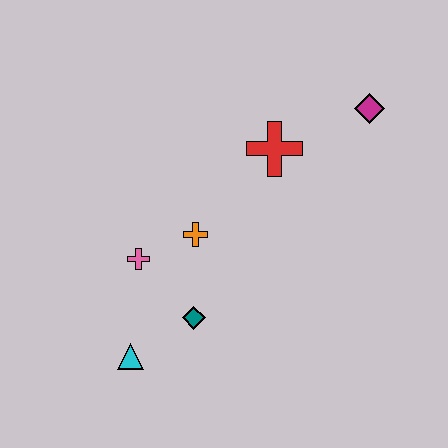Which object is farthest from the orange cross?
The magenta diamond is farthest from the orange cross.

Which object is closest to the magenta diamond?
The red cross is closest to the magenta diamond.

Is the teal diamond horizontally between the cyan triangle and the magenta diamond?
Yes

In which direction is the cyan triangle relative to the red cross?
The cyan triangle is below the red cross.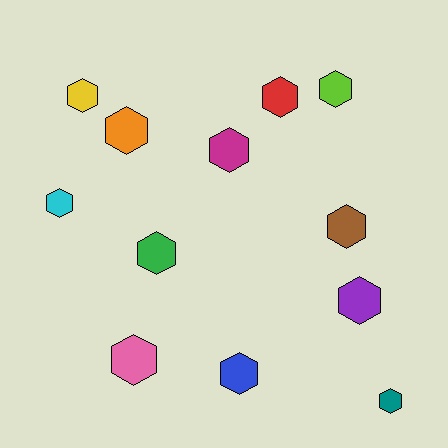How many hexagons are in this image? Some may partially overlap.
There are 12 hexagons.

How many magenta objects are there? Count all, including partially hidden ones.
There is 1 magenta object.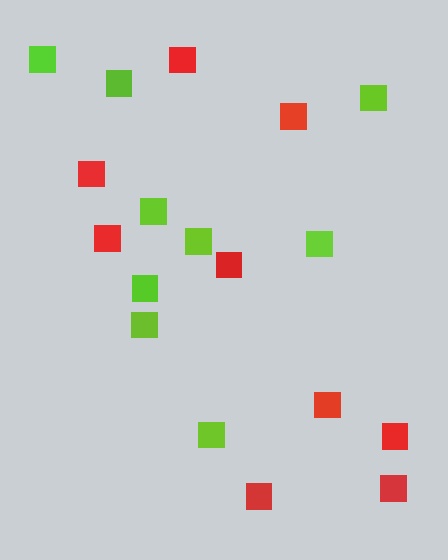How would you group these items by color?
There are 2 groups: one group of red squares (9) and one group of lime squares (9).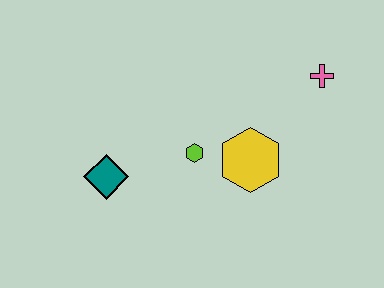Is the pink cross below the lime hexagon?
No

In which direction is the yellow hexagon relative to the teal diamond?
The yellow hexagon is to the right of the teal diamond.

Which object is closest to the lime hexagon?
The yellow hexagon is closest to the lime hexagon.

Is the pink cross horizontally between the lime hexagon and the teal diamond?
No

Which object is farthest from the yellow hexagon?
The teal diamond is farthest from the yellow hexagon.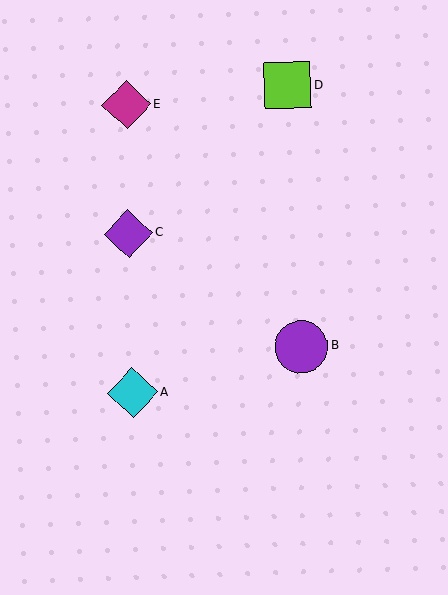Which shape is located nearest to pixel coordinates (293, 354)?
The purple circle (labeled B) at (301, 347) is nearest to that location.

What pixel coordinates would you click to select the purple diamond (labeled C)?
Click at (128, 234) to select the purple diamond C.